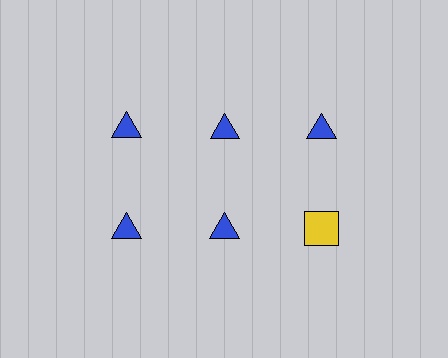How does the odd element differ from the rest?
It differs in both color (yellow instead of blue) and shape (square instead of triangle).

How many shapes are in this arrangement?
There are 6 shapes arranged in a grid pattern.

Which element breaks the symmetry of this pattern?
The yellow square in the second row, center column breaks the symmetry. All other shapes are blue triangles.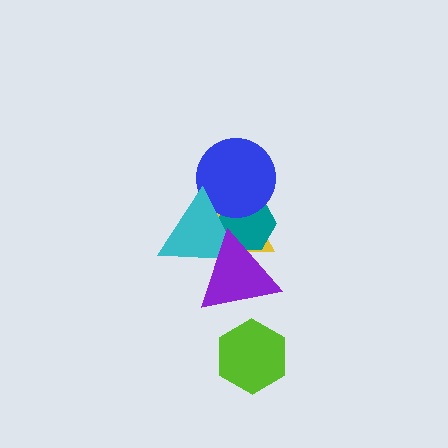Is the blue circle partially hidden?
Yes, it is partially covered by another shape.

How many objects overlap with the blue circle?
3 objects overlap with the blue circle.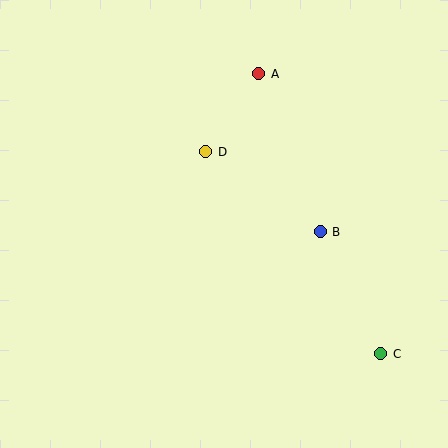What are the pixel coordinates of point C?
Point C is at (381, 354).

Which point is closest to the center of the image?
Point D at (206, 152) is closest to the center.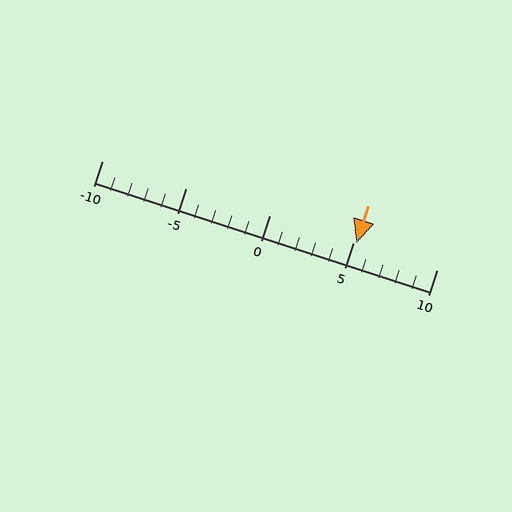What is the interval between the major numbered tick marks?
The major tick marks are spaced 5 units apart.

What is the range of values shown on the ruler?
The ruler shows values from -10 to 10.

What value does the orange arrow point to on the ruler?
The orange arrow points to approximately 5.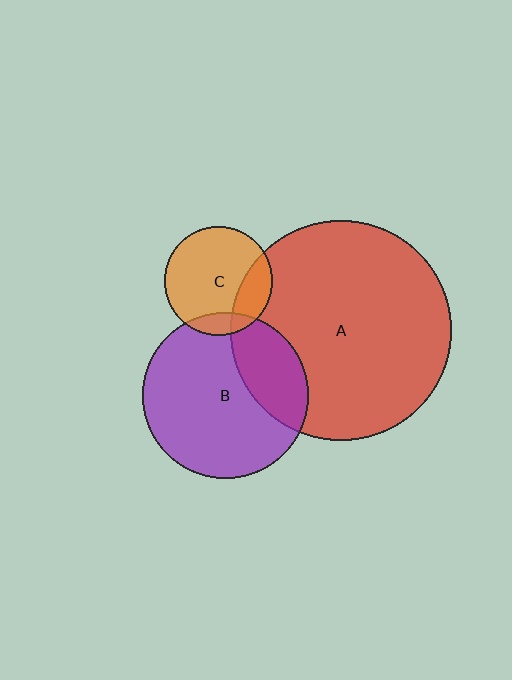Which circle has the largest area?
Circle A (red).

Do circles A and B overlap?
Yes.